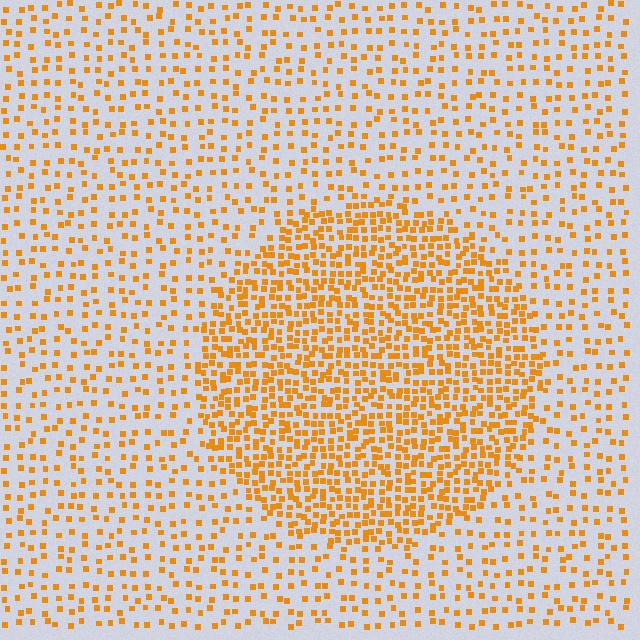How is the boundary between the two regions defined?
The boundary is defined by a change in element density (approximately 2.4x ratio). All elements are the same color, size, and shape.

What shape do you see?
I see a circle.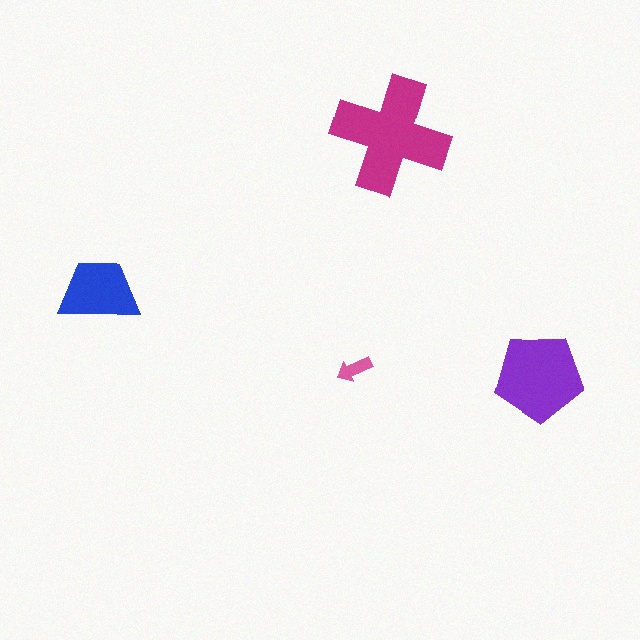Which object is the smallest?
The pink arrow.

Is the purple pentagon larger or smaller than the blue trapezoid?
Larger.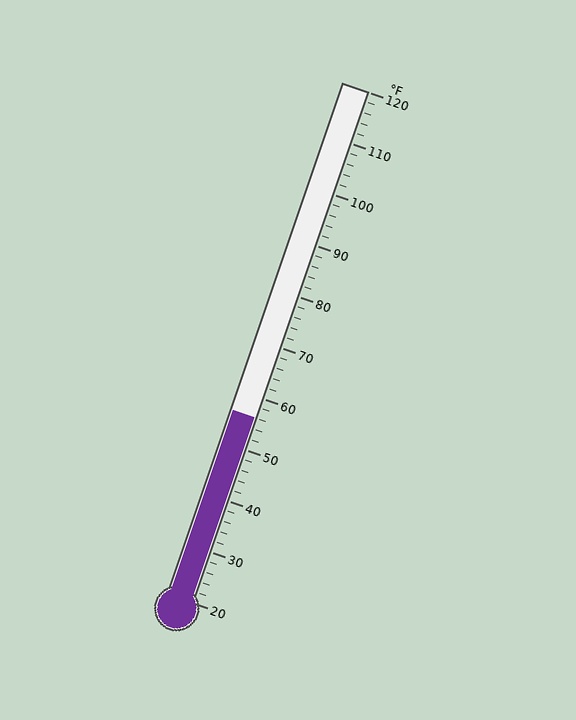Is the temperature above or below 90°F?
The temperature is below 90°F.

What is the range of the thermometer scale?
The thermometer scale ranges from 20°F to 120°F.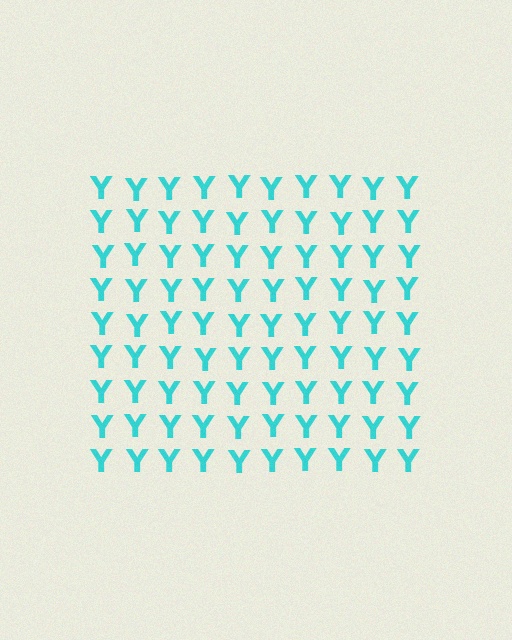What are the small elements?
The small elements are letter Y's.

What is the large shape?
The large shape is a square.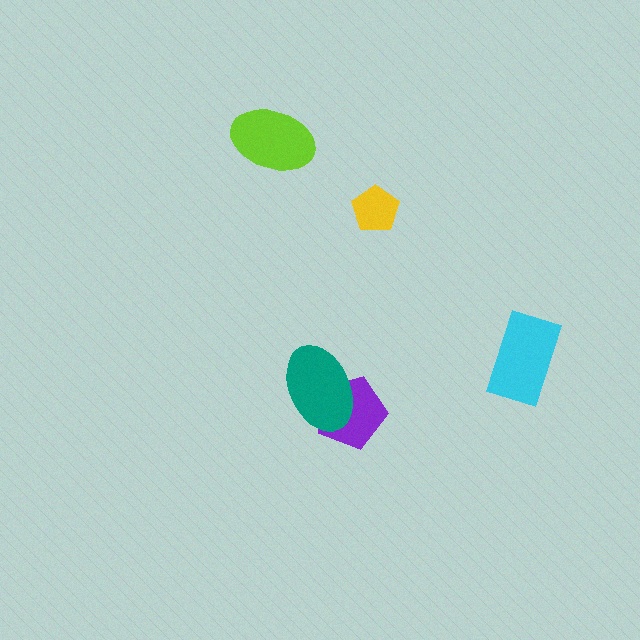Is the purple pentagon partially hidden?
Yes, it is partially covered by another shape.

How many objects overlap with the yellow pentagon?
0 objects overlap with the yellow pentagon.